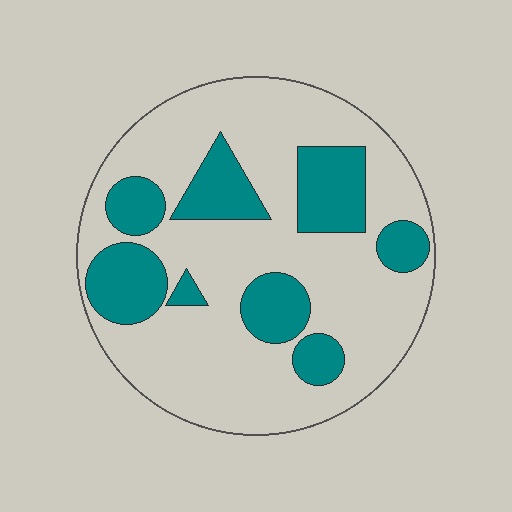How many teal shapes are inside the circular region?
8.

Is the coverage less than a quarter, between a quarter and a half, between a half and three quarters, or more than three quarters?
Between a quarter and a half.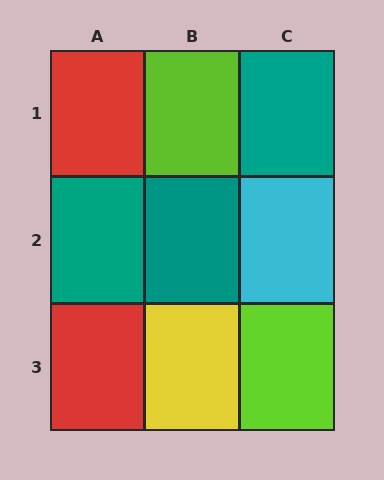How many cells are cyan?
1 cell is cyan.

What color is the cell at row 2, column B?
Teal.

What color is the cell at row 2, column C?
Cyan.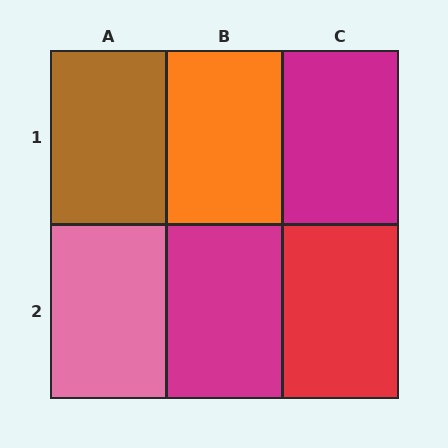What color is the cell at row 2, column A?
Pink.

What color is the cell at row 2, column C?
Red.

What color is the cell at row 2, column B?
Magenta.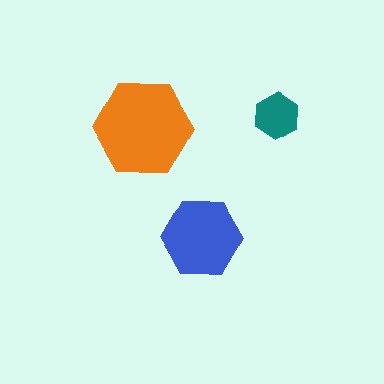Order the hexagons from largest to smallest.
the orange one, the blue one, the teal one.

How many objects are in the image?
There are 3 objects in the image.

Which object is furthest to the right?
The teal hexagon is rightmost.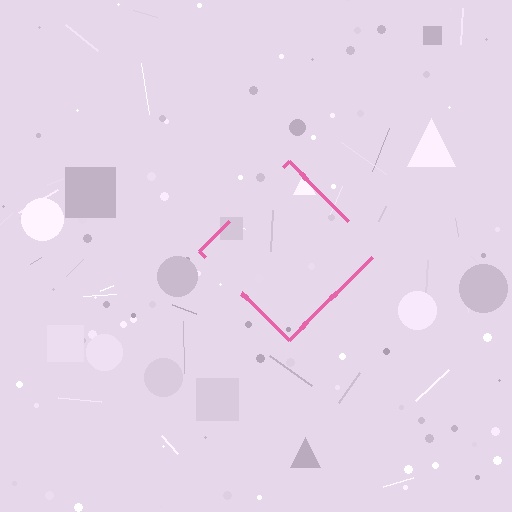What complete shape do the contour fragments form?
The contour fragments form a diamond.